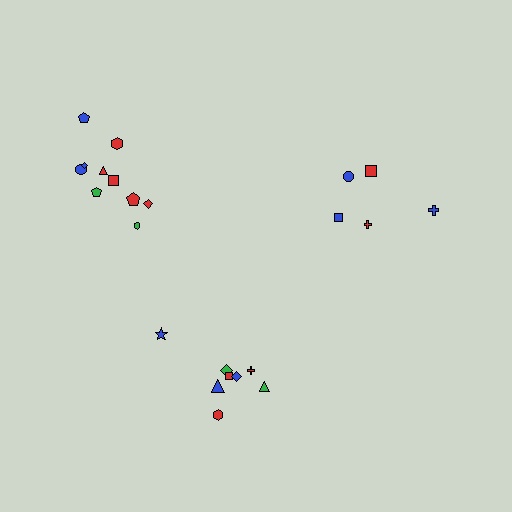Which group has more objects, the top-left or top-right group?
The top-left group.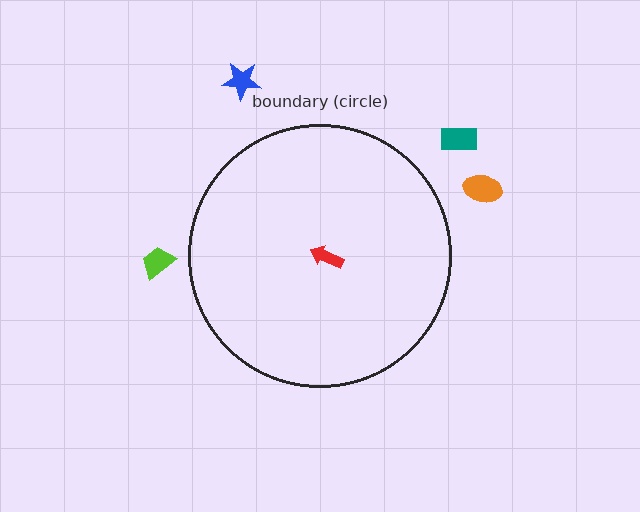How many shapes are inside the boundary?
1 inside, 4 outside.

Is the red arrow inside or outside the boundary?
Inside.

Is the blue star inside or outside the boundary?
Outside.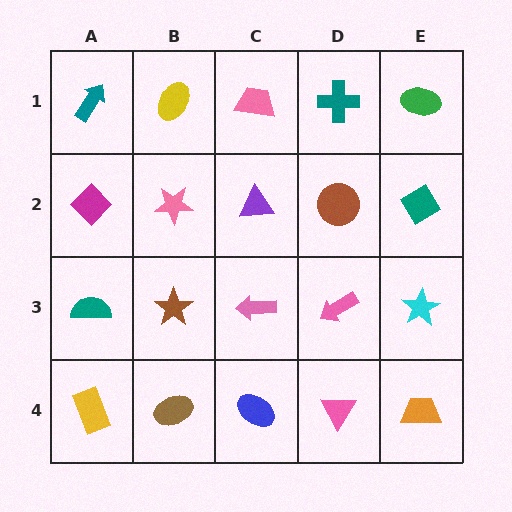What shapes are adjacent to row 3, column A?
A magenta diamond (row 2, column A), a yellow rectangle (row 4, column A), a brown star (row 3, column B).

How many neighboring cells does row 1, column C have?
3.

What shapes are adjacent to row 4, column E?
A cyan star (row 3, column E), a pink triangle (row 4, column D).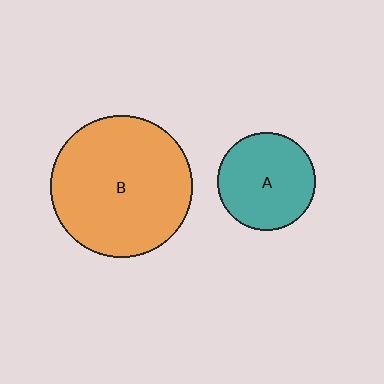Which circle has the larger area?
Circle B (orange).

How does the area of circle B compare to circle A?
Approximately 2.1 times.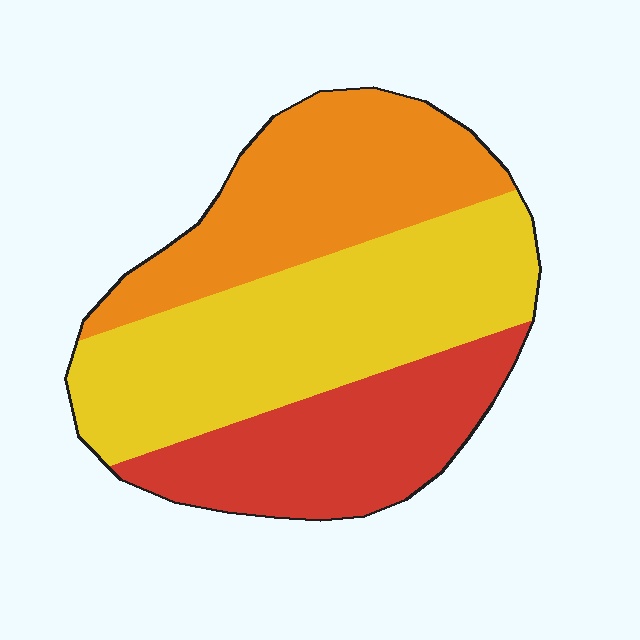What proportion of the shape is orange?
Orange covers 31% of the shape.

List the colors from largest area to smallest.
From largest to smallest: yellow, orange, red.